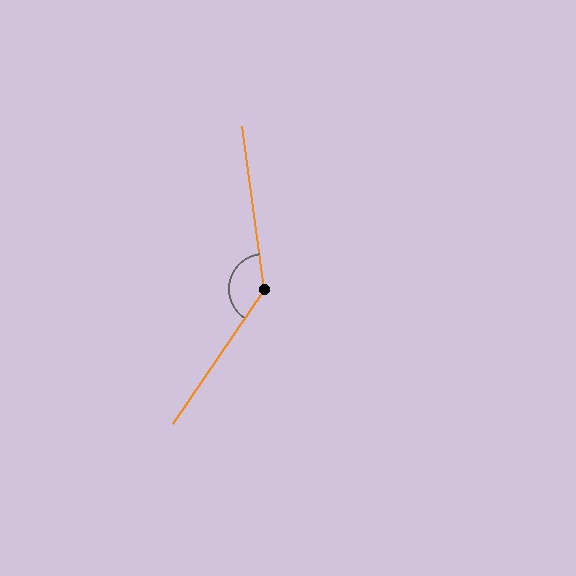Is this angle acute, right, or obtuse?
It is obtuse.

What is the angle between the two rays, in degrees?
Approximately 138 degrees.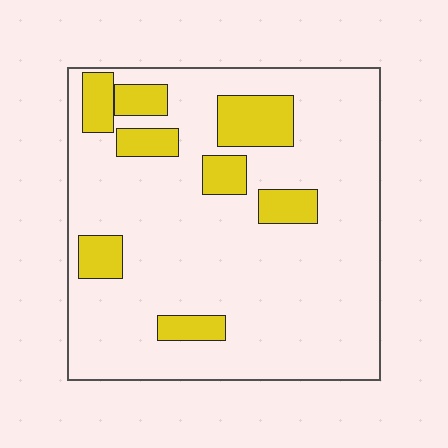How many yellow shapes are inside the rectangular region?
8.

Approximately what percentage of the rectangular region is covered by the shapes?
Approximately 15%.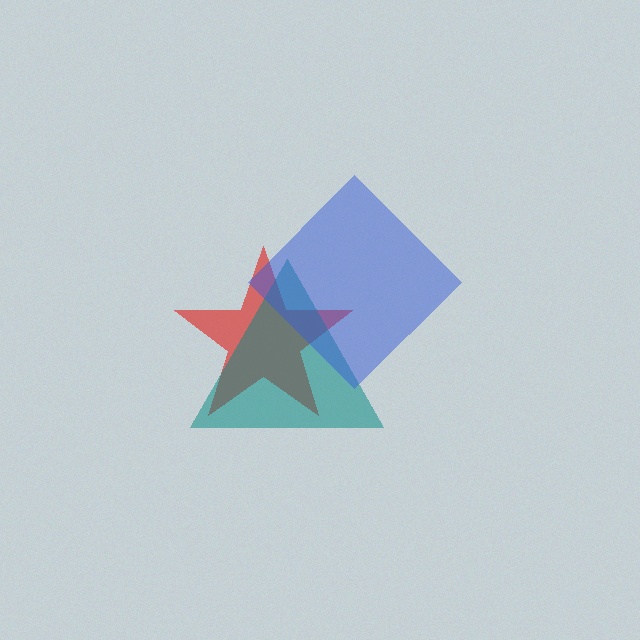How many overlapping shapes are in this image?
There are 3 overlapping shapes in the image.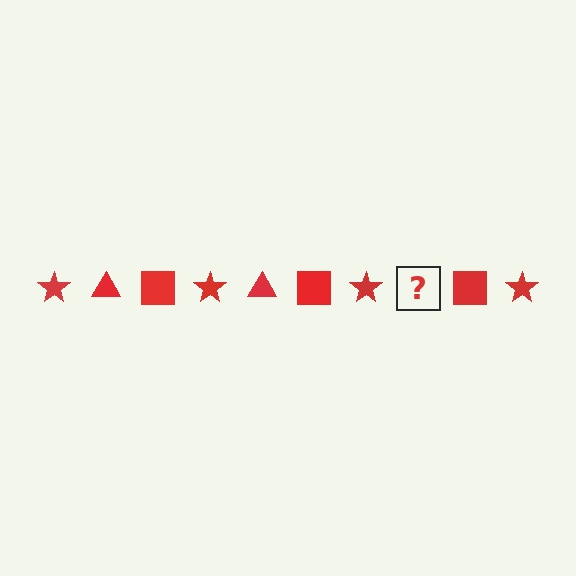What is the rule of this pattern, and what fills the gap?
The rule is that the pattern cycles through star, triangle, square shapes in red. The gap should be filled with a red triangle.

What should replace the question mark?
The question mark should be replaced with a red triangle.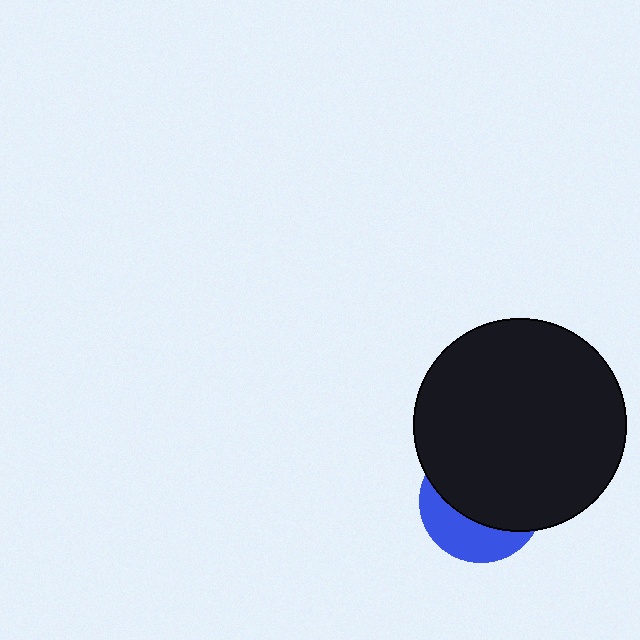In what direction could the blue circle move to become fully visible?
The blue circle could move down. That would shift it out from behind the black circle entirely.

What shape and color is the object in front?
The object in front is a black circle.